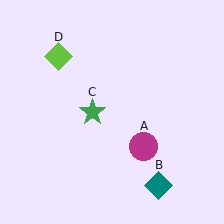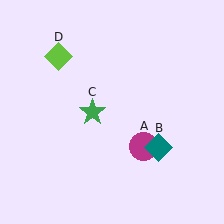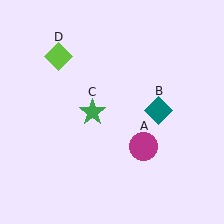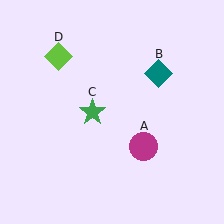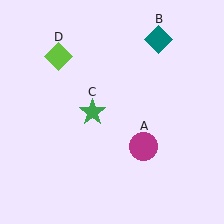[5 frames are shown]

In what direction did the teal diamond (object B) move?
The teal diamond (object B) moved up.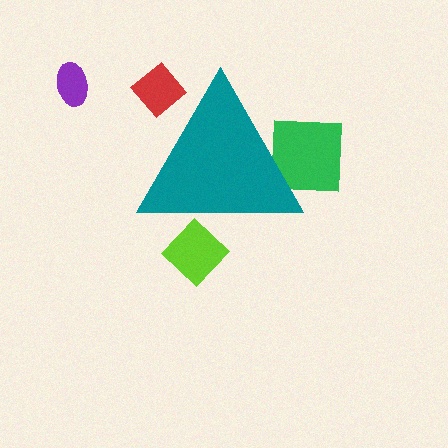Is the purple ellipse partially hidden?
No, the purple ellipse is fully visible.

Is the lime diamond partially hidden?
Yes, the lime diamond is partially hidden behind the teal triangle.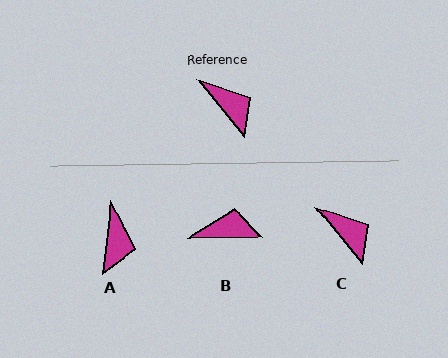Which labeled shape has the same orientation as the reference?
C.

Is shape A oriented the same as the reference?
No, it is off by about 45 degrees.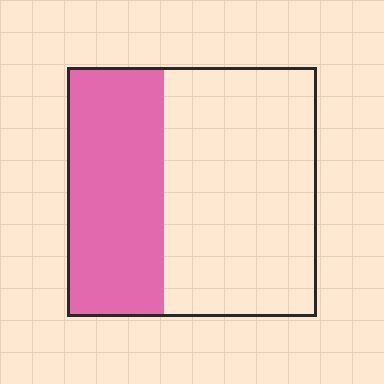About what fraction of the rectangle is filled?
About two fifths (2/5).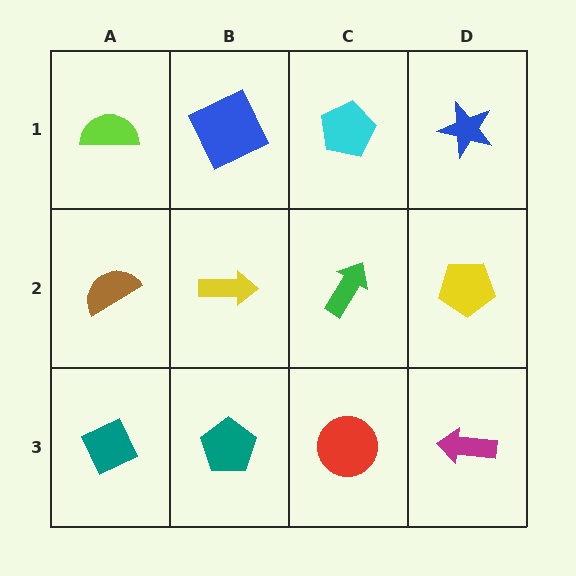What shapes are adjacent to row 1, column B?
A yellow arrow (row 2, column B), a lime semicircle (row 1, column A), a cyan pentagon (row 1, column C).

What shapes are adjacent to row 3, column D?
A yellow pentagon (row 2, column D), a red circle (row 3, column C).